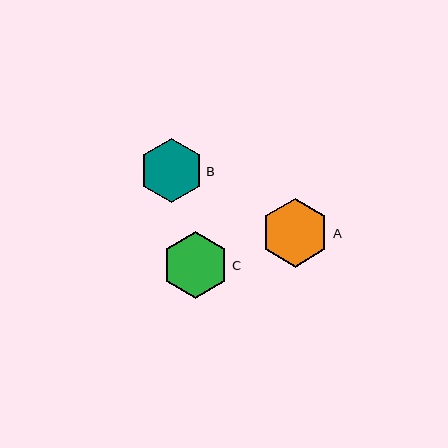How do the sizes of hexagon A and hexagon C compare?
Hexagon A and hexagon C are approximately the same size.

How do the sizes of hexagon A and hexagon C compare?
Hexagon A and hexagon C are approximately the same size.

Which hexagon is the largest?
Hexagon A is the largest with a size of approximately 69 pixels.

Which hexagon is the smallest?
Hexagon B is the smallest with a size of approximately 64 pixels.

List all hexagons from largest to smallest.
From largest to smallest: A, C, B.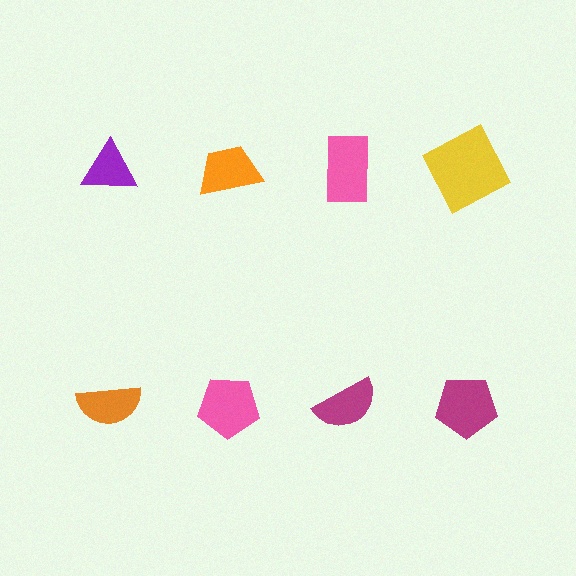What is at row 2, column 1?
An orange semicircle.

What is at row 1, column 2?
An orange trapezoid.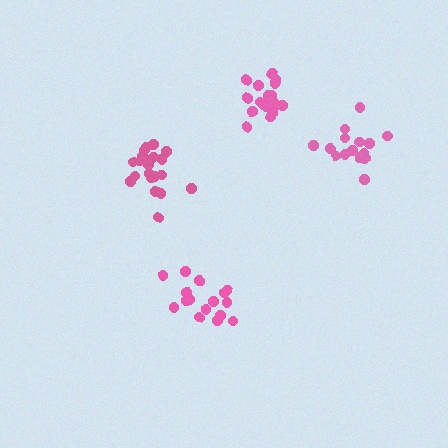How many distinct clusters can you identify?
There are 4 distinct clusters.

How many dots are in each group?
Group 1: 16 dots, Group 2: 21 dots, Group 3: 15 dots, Group 4: 21 dots (73 total).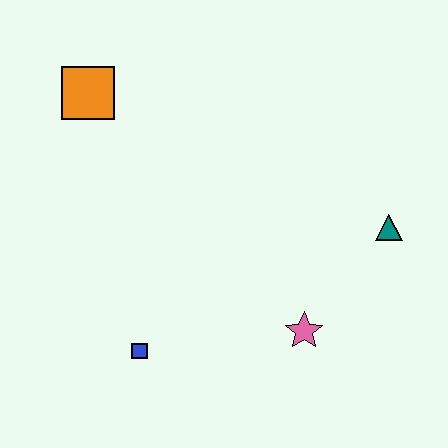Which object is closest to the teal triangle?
The pink star is closest to the teal triangle.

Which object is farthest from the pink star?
The orange square is farthest from the pink star.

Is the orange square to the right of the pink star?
No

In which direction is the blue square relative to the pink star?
The blue square is to the left of the pink star.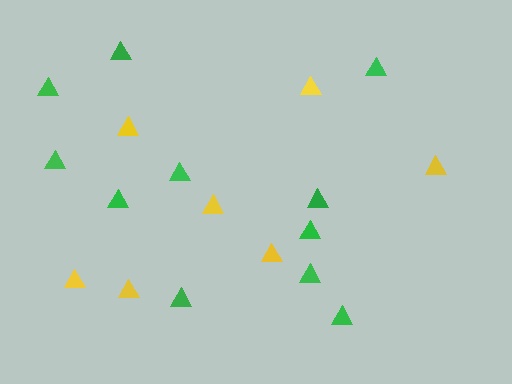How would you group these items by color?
There are 2 groups: one group of green triangles (11) and one group of yellow triangles (7).